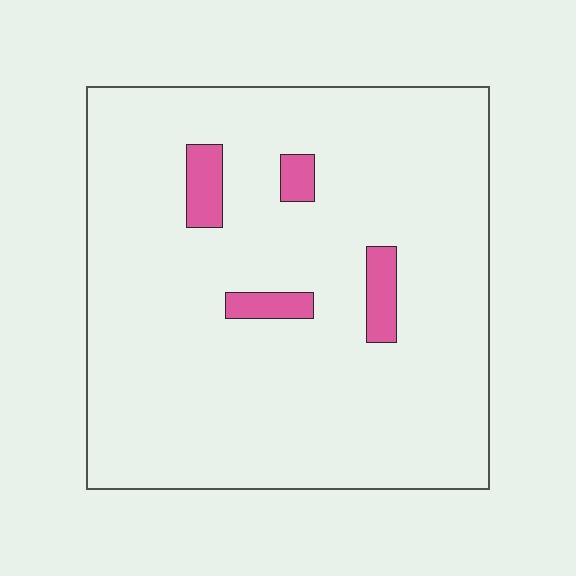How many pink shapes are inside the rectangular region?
4.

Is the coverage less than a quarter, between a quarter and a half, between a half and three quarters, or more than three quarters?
Less than a quarter.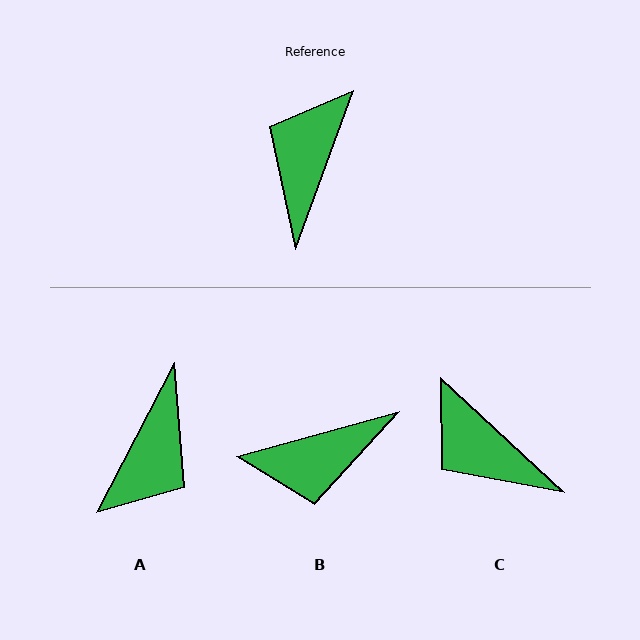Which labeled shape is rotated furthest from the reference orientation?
A, about 173 degrees away.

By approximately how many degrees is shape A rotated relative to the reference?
Approximately 173 degrees counter-clockwise.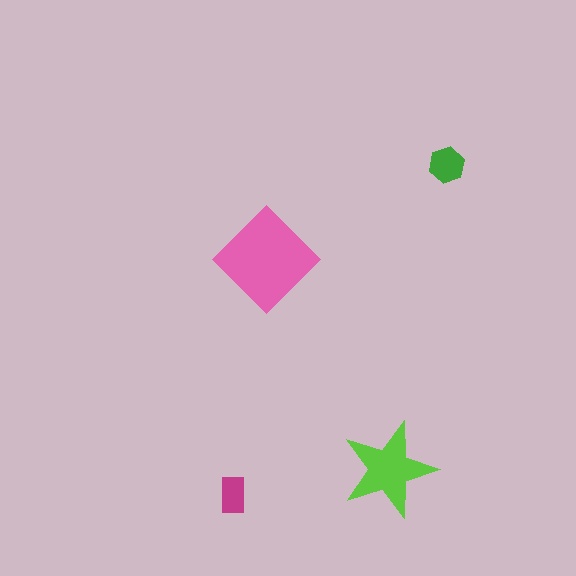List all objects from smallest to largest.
The magenta rectangle, the green hexagon, the lime star, the pink diamond.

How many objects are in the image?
There are 4 objects in the image.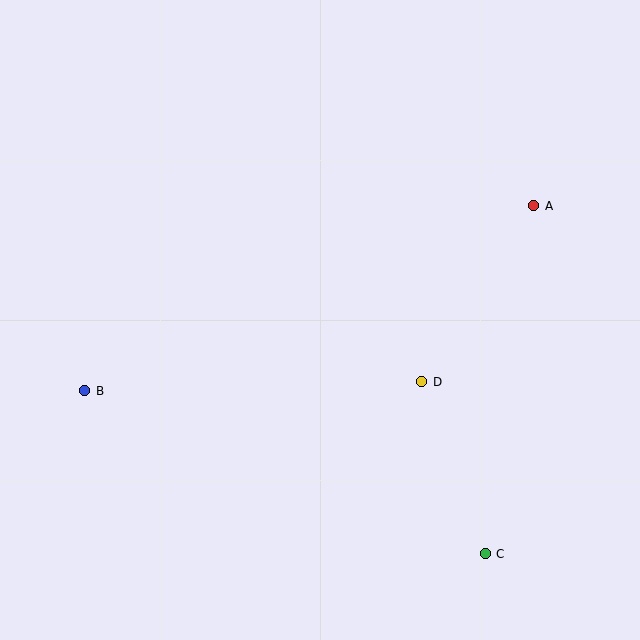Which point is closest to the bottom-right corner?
Point C is closest to the bottom-right corner.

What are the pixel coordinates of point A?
Point A is at (534, 206).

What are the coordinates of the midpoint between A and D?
The midpoint between A and D is at (478, 294).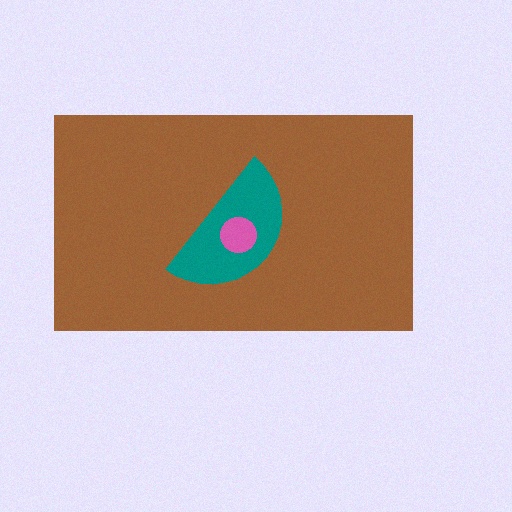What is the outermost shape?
The brown rectangle.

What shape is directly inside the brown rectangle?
The teal semicircle.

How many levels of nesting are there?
3.